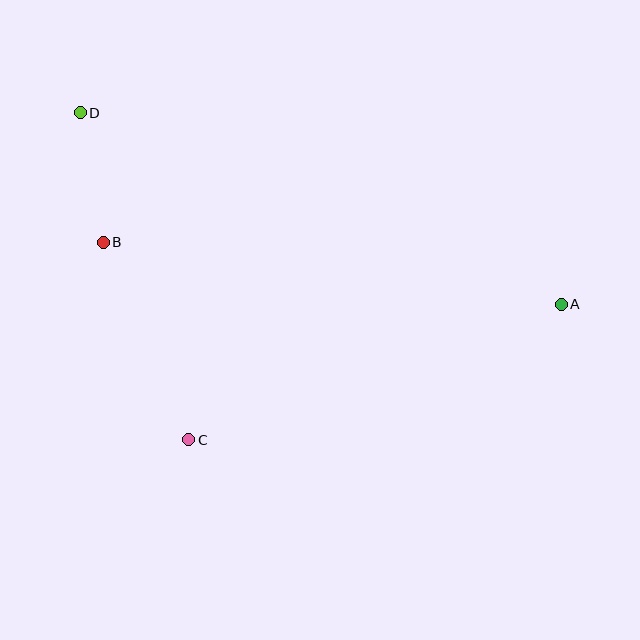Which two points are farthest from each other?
Points A and D are farthest from each other.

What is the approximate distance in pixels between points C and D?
The distance between C and D is approximately 345 pixels.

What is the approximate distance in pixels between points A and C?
The distance between A and C is approximately 397 pixels.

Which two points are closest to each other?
Points B and D are closest to each other.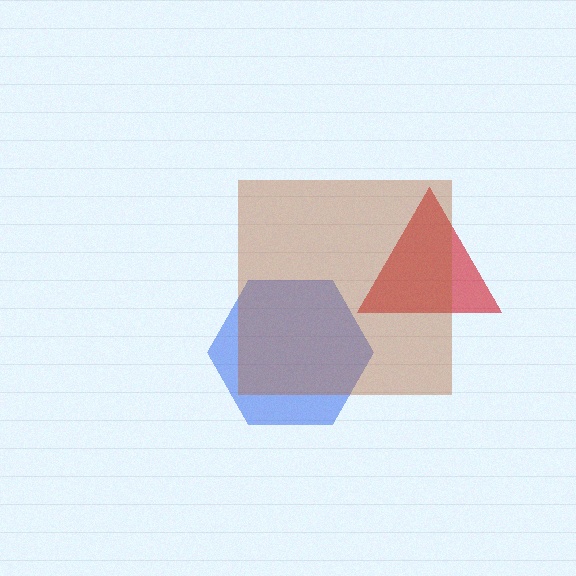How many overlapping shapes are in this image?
There are 3 overlapping shapes in the image.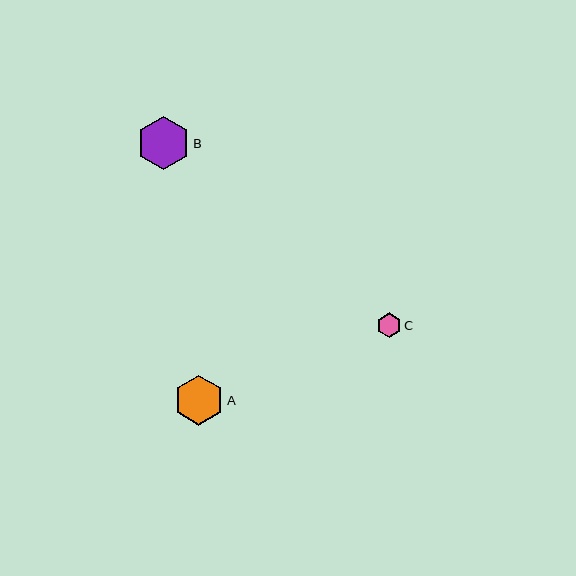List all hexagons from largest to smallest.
From largest to smallest: B, A, C.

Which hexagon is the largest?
Hexagon B is the largest with a size of approximately 53 pixels.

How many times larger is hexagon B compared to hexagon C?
Hexagon B is approximately 2.2 times the size of hexagon C.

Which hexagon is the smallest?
Hexagon C is the smallest with a size of approximately 24 pixels.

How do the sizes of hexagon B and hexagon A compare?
Hexagon B and hexagon A are approximately the same size.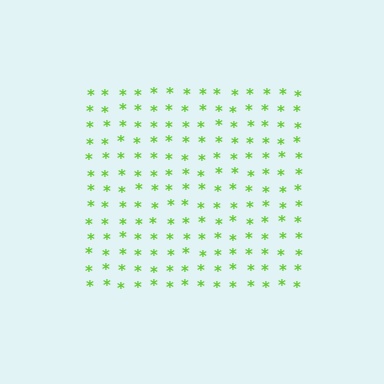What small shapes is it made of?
It is made of small asterisks.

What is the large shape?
The large shape is a square.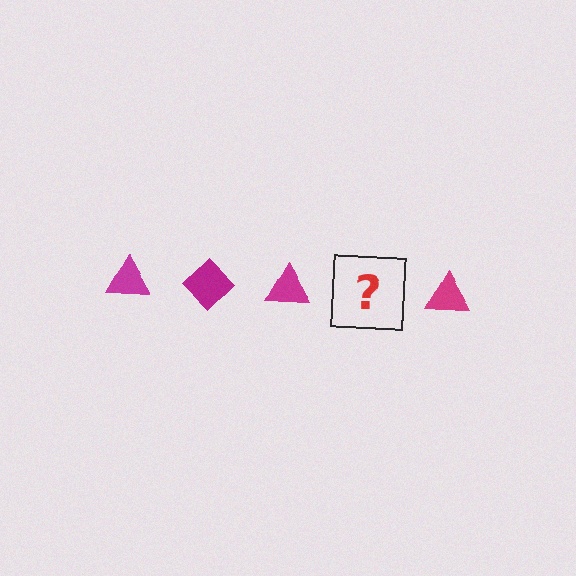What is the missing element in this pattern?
The missing element is a magenta diamond.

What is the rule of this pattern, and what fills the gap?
The rule is that the pattern cycles through triangle, diamond shapes in magenta. The gap should be filled with a magenta diamond.